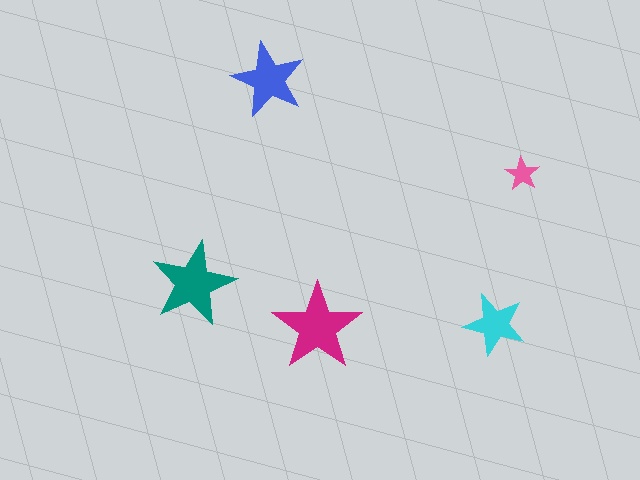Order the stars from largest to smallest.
the magenta one, the teal one, the blue one, the cyan one, the pink one.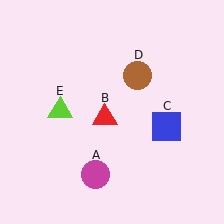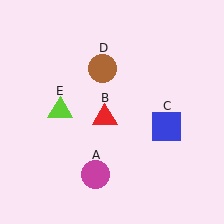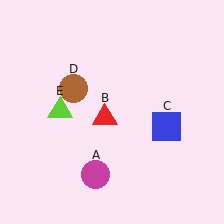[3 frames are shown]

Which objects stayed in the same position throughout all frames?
Magenta circle (object A) and red triangle (object B) and blue square (object C) and lime triangle (object E) remained stationary.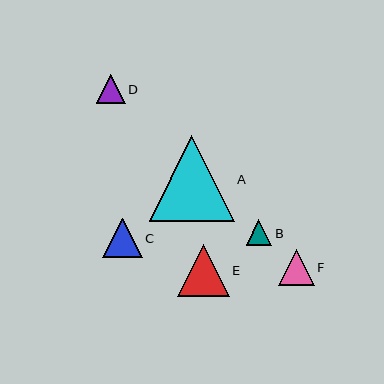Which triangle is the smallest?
Triangle B is the smallest with a size of approximately 26 pixels.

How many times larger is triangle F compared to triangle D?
Triangle F is approximately 1.2 times the size of triangle D.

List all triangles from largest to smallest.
From largest to smallest: A, E, C, F, D, B.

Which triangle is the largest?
Triangle A is the largest with a size of approximately 85 pixels.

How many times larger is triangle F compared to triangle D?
Triangle F is approximately 1.2 times the size of triangle D.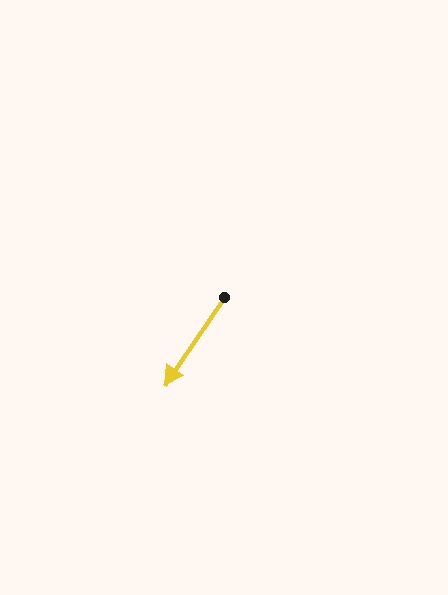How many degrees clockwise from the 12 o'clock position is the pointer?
Approximately 214 degrees.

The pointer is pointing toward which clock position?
Roughly 7 o'clock.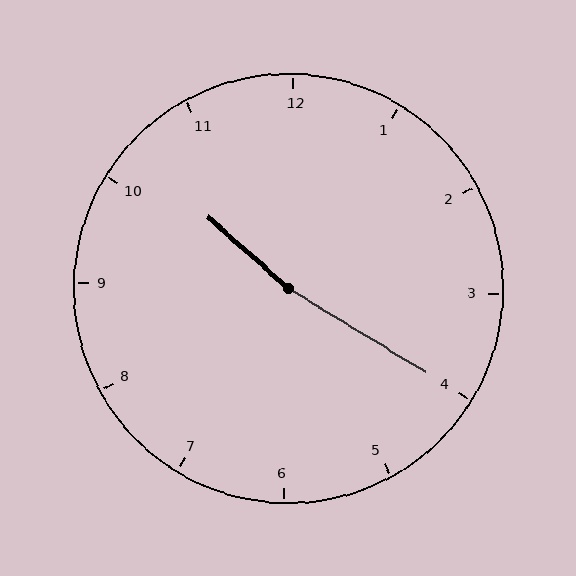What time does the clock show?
10:20.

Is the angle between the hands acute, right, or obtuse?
It is obtuse.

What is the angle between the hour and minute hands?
Approximately 170 degrees.